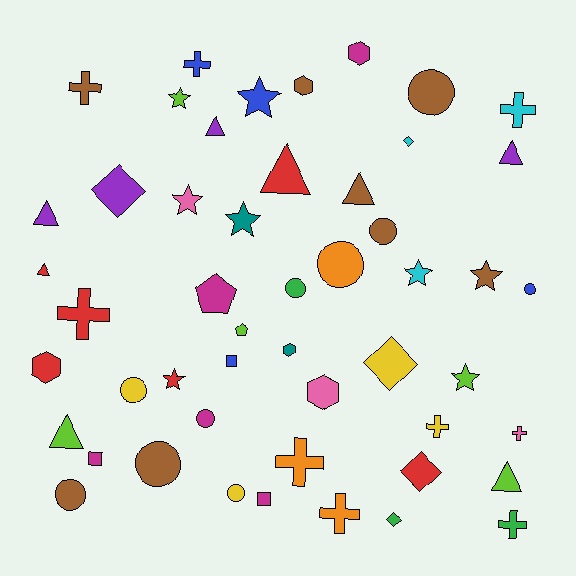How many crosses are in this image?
There are 9 crosses.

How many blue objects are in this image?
There are 4 blue objects.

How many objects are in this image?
There are 50 objects.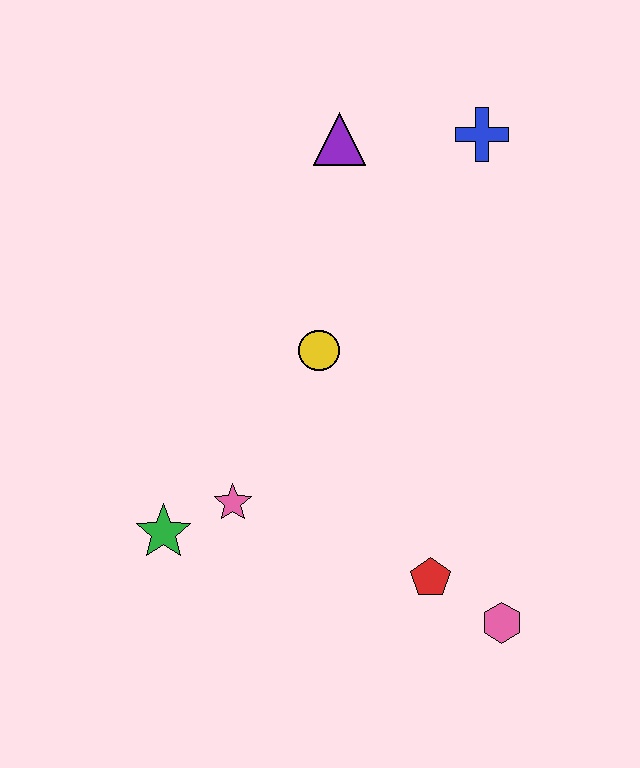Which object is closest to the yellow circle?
The pink star is closest to the yellow circle.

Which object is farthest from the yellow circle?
The pink hexagon is farthest from the yellow circle.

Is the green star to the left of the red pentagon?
Yes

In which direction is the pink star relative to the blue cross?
The pink star is below the blue cross.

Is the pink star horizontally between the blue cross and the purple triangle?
No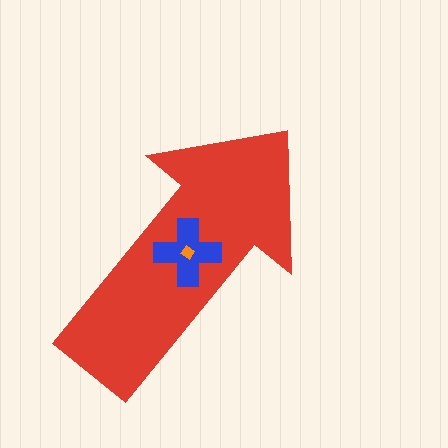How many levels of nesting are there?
3.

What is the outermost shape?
The red arrow.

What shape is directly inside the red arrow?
The blue cross.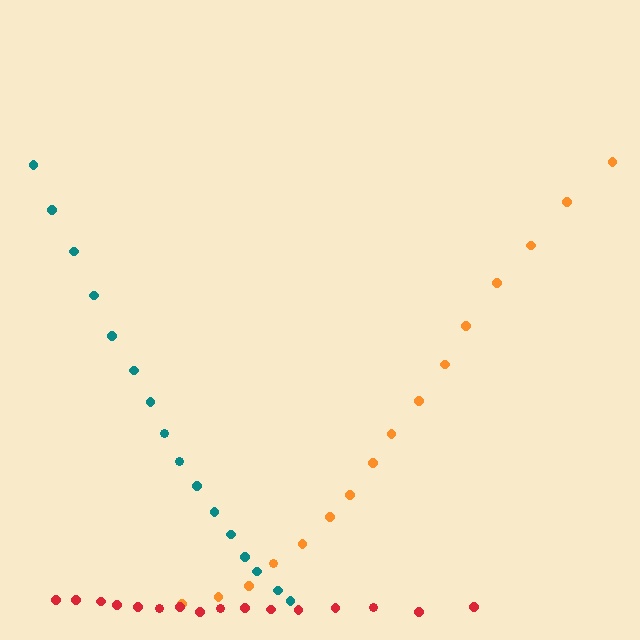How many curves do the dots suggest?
There are 3 distinct paths.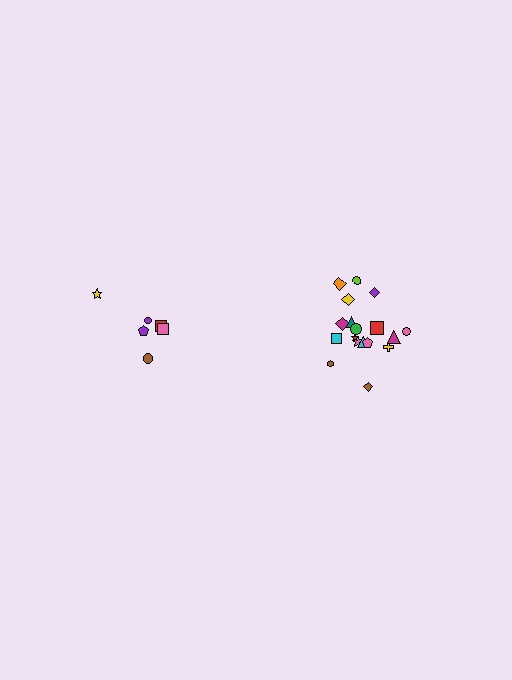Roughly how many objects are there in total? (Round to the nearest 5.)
Roughly 25 objects in total.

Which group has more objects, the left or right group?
The right group.